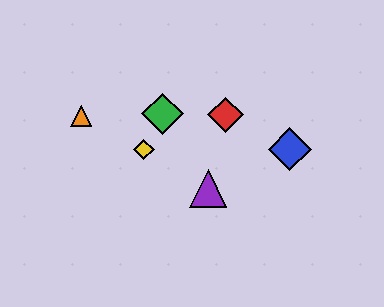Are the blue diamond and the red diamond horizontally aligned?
No, the blue diamond is at y≈149 and the red diamond is at y≈115.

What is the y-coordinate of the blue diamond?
The blue diamond is at y≈149.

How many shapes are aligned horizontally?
2 shapes (the blue diamond, the yellow diamond) are aligned horizontally.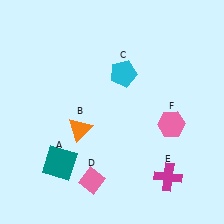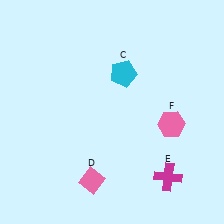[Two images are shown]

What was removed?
The teal square (A), the orange triangle (B) were removed in Image 2.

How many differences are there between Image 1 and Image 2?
There are 2 differences between the two images.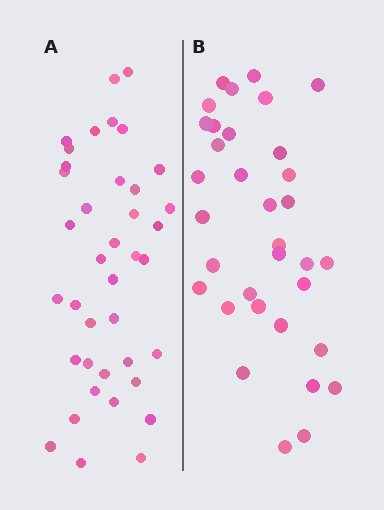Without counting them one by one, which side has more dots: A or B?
Region A (the left region) has more dots.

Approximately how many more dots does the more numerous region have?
Region A has about 5 more dots than region B.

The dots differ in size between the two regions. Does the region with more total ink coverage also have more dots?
No. Region B has more total ink coverage because its dots are larger, but region A actually contains more individual dots. Total area can be misleading — the number of items is what matters here.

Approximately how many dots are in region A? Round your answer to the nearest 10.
About 40 dots. (The exact count is 39, which rounds to 40.)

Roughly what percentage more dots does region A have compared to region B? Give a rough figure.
About 15% more.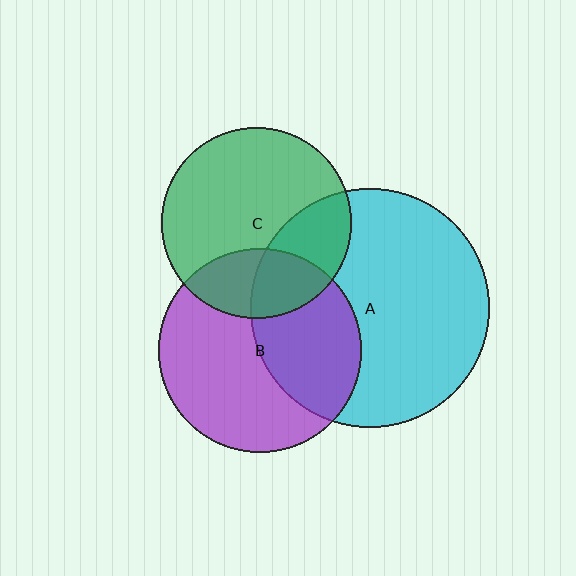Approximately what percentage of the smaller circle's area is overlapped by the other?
Approximately 40%.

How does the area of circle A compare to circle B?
Approximately 1.4 times.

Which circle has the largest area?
Circle A (cyan).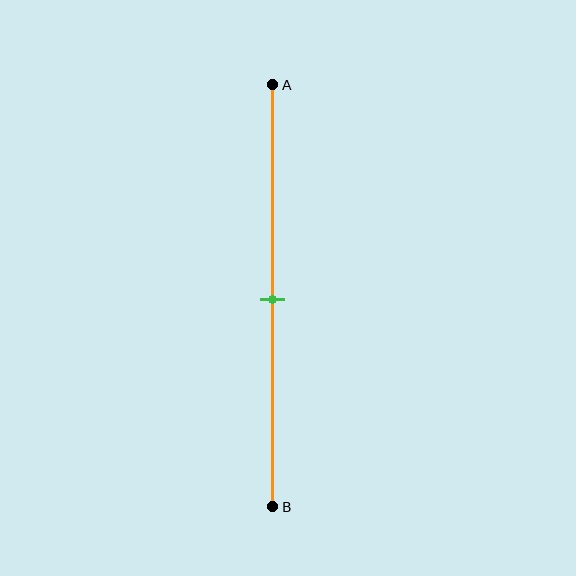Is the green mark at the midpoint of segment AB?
Yes, the mark is approximately at the midpoint.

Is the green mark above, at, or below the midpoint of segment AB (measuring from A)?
The green mark is approximately at the midpoint of segment AB.